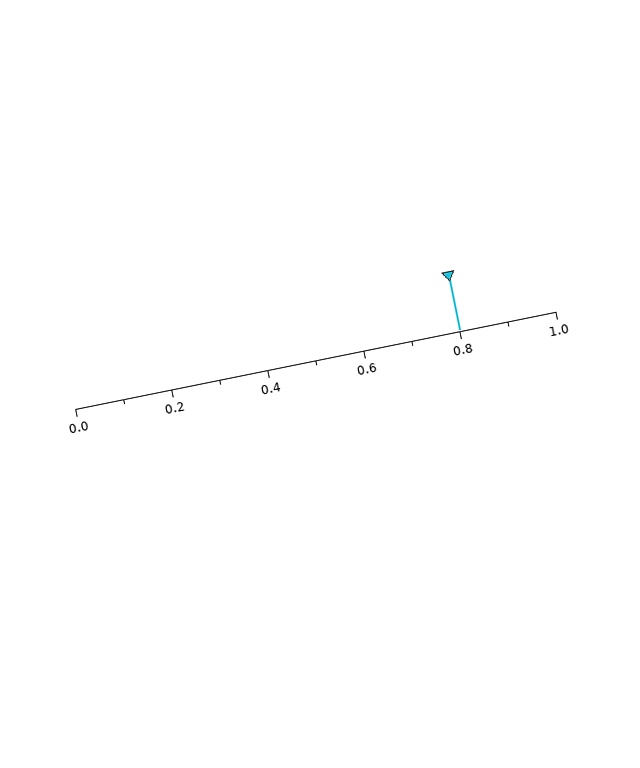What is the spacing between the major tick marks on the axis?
The major ticks are spaced 0.2 apart.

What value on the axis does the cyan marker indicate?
The marker indicates approximately 0.8.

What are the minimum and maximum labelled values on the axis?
The axis runs from 0.0 to 1.0.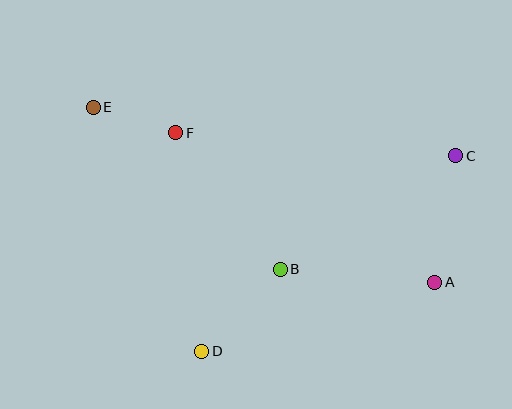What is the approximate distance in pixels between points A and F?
The distance between A and F is approximately 299 pixels.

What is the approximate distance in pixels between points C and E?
The distance between C and E is approximately 366 pixels.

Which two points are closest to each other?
Points E and F are closest to each other.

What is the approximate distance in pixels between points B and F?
The distance between B and F is approximately 172 pixels.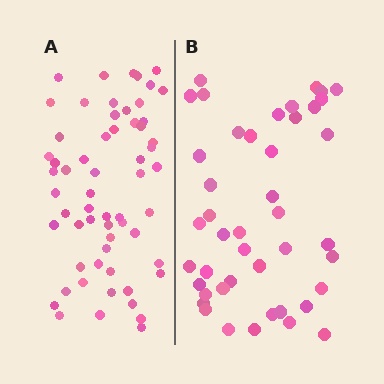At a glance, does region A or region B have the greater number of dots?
Region A (the left region) has more dots.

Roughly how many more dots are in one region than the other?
Region A has approximately 15 more dots than region B.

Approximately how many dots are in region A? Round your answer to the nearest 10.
About 60 dots.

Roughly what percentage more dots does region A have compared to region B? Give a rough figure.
About 35% more.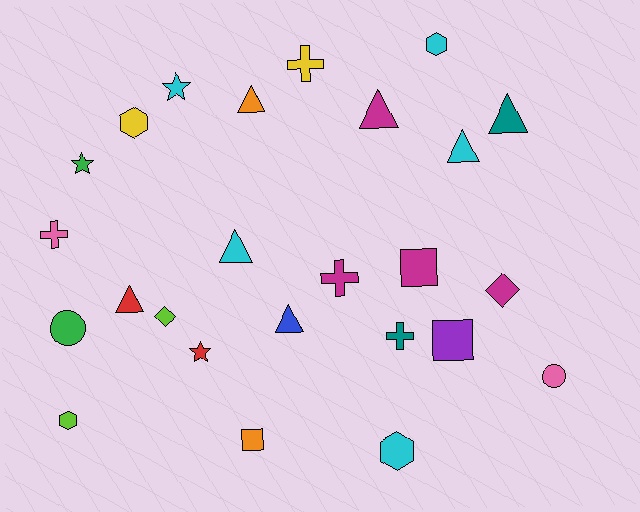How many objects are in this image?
There are 25 objects.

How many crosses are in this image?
There are 4 crosses.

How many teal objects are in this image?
There are 2 teal objects.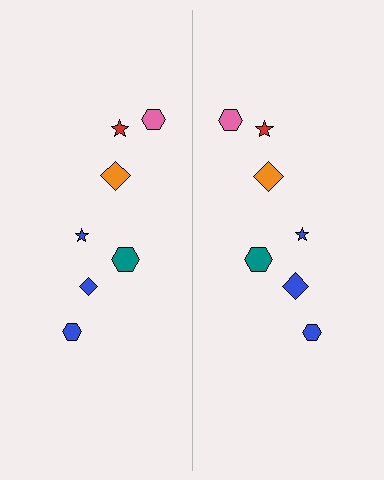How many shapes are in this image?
There are 14 shapes in this image.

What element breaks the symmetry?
The blue diamond on the right side has a different size than its mirror counterpart.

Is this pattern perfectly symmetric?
No, the pattern is not perfectly symmetric. The blue diamond on the right side has a different size than its mirror counterpart.